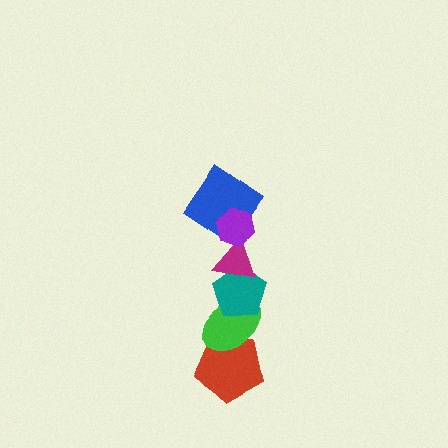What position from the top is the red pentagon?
The red pentagon is 6th from the top.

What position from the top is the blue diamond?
The blue diamond is 2nd from the top.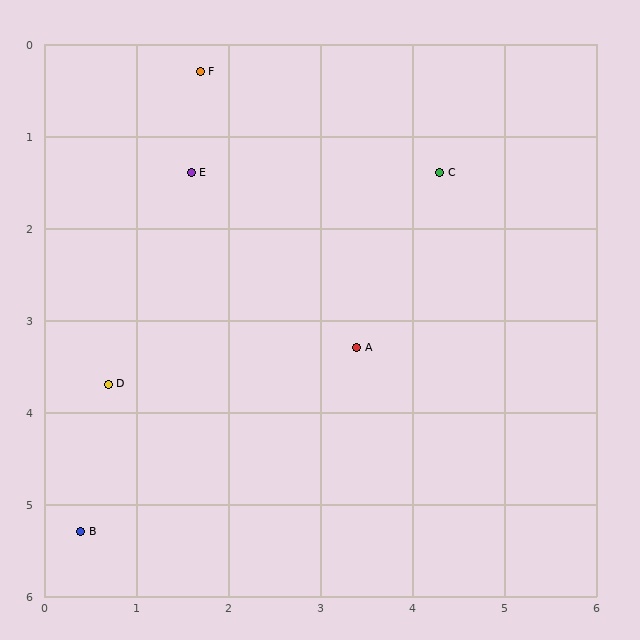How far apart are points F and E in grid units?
Points F and E are about 1.1 grid units apart.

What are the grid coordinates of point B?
Point B is at approximately (0.4, 5.3).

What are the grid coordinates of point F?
Point F is at approximately (1.7, 0.3).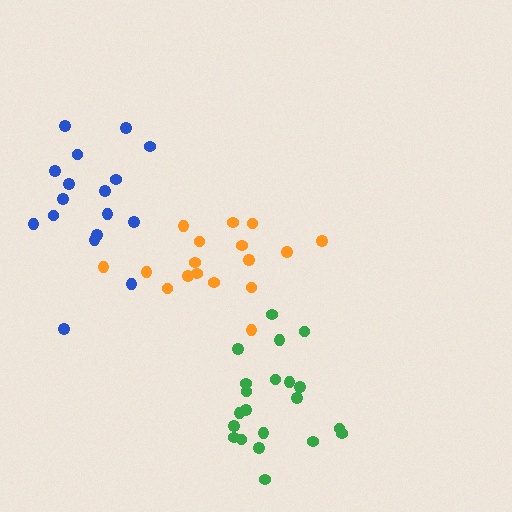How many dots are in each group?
Group 1: 21 dots, Group 2: 17 dots, Group 3: 17 dots (55 total).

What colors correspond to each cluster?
The clusters are colored: green, orange, blue.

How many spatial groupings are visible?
There are 3 spatial groupings.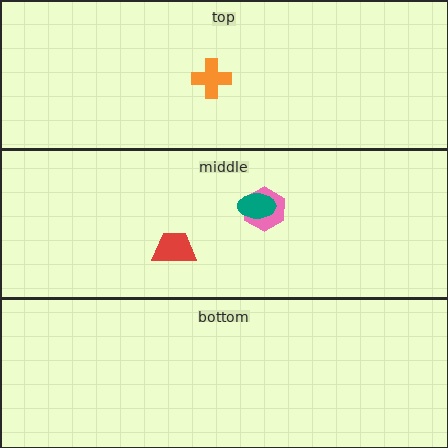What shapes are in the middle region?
The pink hexagon, the teal ellipse, the red trapezoid.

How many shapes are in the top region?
1.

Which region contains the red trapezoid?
The middle region.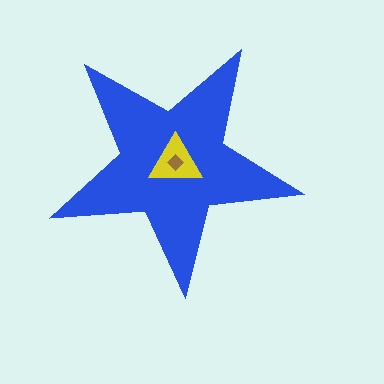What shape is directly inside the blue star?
The yellow triangle.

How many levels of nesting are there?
3.